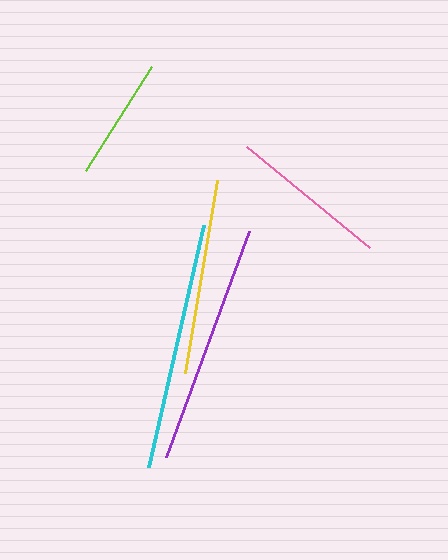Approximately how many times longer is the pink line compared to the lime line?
The pink line is approximately 1.3 times the length of the lime line.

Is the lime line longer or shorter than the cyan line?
The cyan line is longer than the lime line.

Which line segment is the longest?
The cyan line is the longest at approximately 248 pixels.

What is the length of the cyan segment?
The cyan segment is approximately 248 pixels long.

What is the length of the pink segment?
The pink segment is approximately 159 pixels long.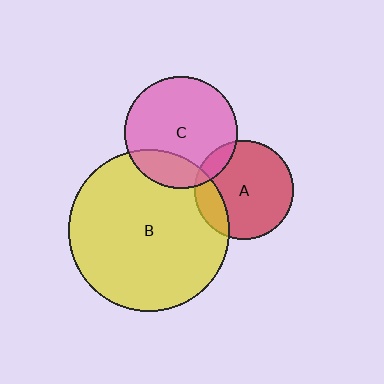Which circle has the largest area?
Circle B (yellow).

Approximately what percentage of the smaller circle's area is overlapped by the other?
Approximately 10%.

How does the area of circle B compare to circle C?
Approximately 2.1 times.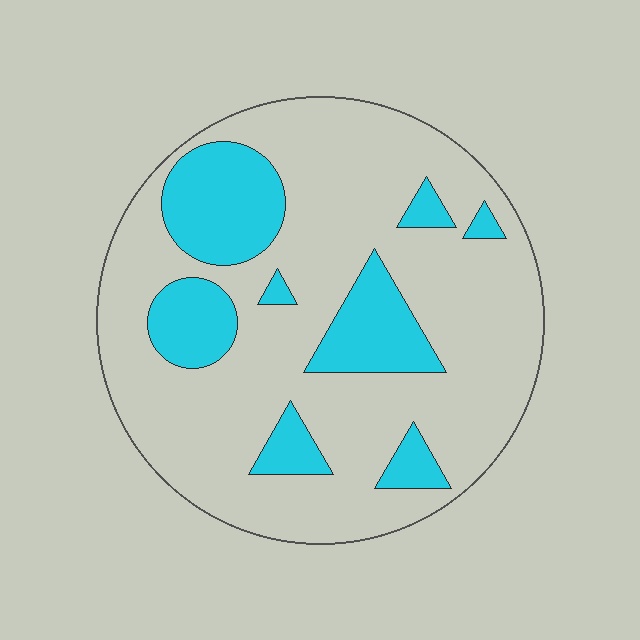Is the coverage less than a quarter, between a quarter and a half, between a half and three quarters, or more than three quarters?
Less than a quarter.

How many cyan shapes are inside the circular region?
8.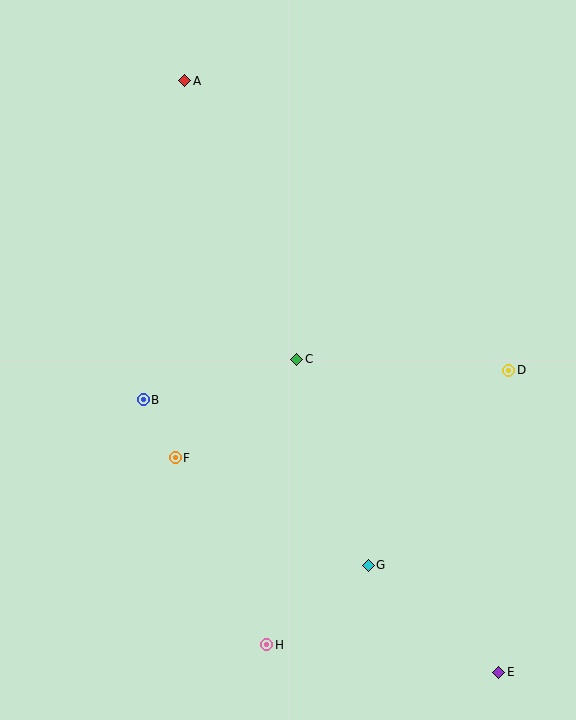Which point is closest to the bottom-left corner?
Point H is closest to the bottom-left corner.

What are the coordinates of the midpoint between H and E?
The midpoint between H and E is at (383, 659).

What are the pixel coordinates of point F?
Point F is at (175, 458).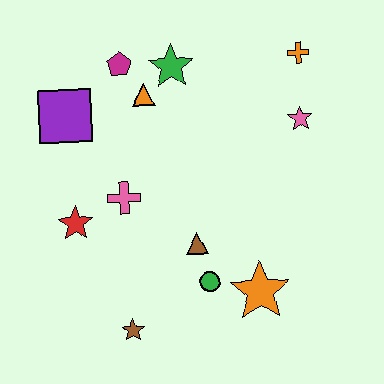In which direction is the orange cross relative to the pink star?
The orange cross is above the pink star.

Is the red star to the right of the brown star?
No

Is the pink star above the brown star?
Yes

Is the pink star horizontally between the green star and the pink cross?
No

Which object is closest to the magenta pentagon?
The orange triangle is closest to the magenta pentagon.